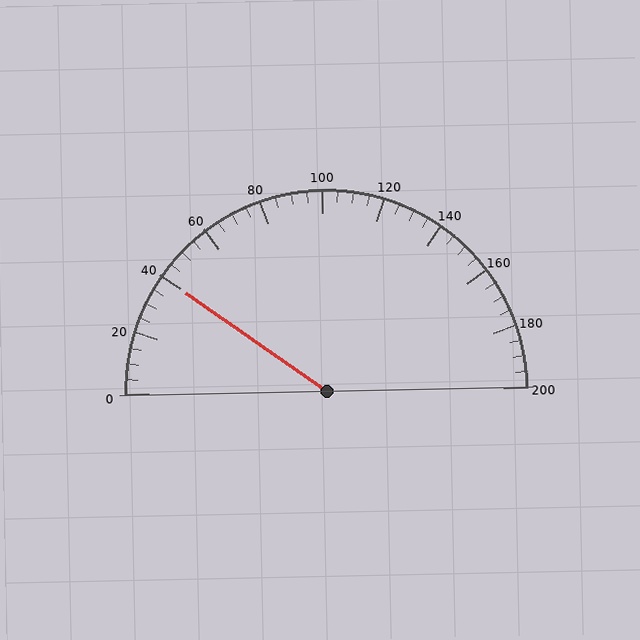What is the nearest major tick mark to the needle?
The nearest major tick mark is 40.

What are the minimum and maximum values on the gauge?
The gauge ranges from 0 to 200.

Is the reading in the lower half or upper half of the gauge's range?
The reading is in the lower half of the range (0 to 200).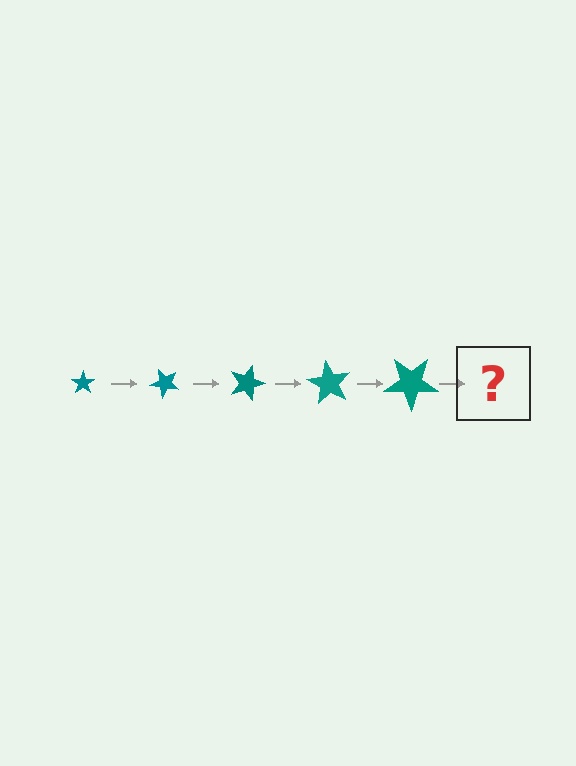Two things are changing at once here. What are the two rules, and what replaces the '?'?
The two rules are that the star grows larger each step and it rotates 45 degrees each step. The '?' should be a star, larger than the previous one and rotated 225 degrees from the start.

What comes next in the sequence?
The next element should be a star, larger than the previous one and rotated 225 degrees from the start.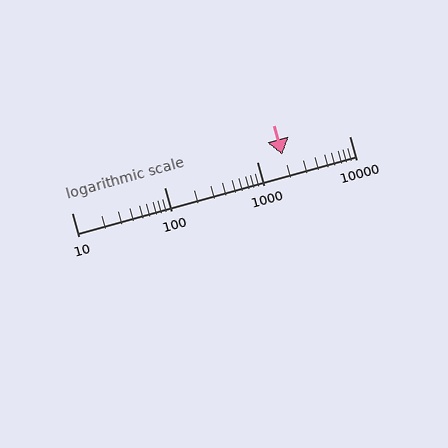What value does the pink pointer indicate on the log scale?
The pointer indicates approximately 1900.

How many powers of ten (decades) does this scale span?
The scale spans 3 decades, from 10 to 10000.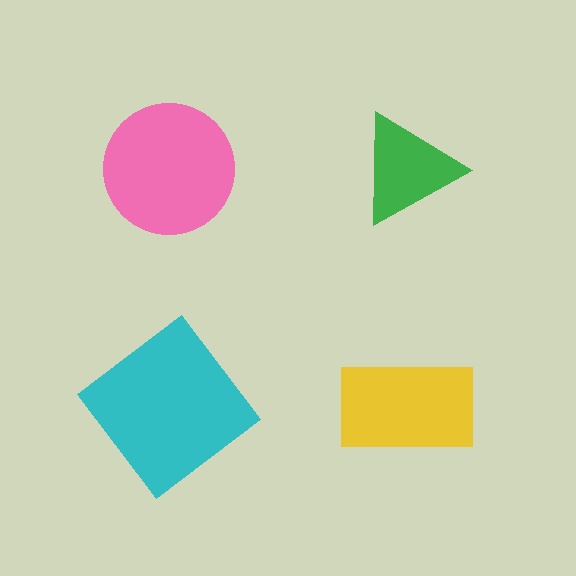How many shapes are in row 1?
2 shapes.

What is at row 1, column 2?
A green triangle.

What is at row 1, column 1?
A pink circle.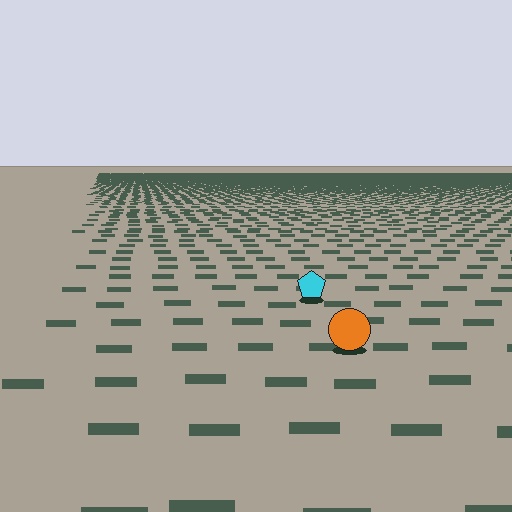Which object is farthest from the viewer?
The cyan pentagon is farthest from the viewer. It appears smaller and the ground texture around it is denser.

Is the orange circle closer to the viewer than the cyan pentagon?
Yes. The orange circle is closer — you can tell from the texture gradient: the ground texture is coarser near it.